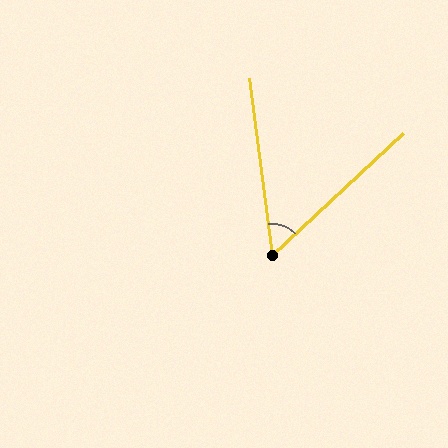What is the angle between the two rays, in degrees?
Approximately 54 degrees.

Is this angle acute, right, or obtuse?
It is acute.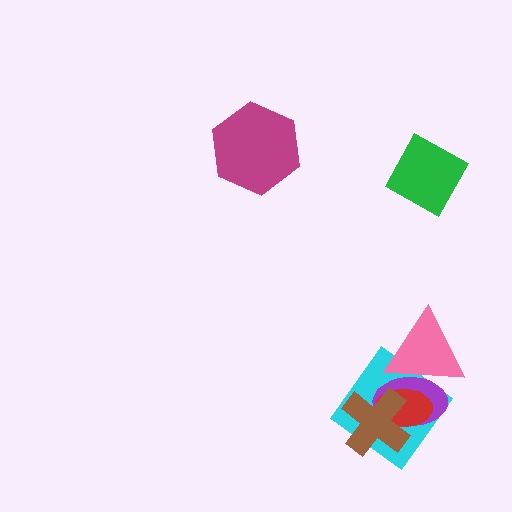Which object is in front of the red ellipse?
The brown cross is in front of the red ellipse.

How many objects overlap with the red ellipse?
4 objects overlap with the red ellipse.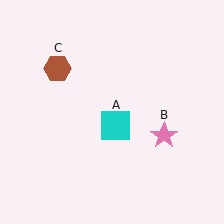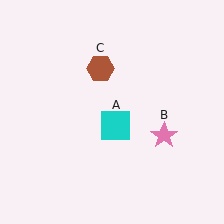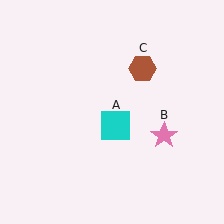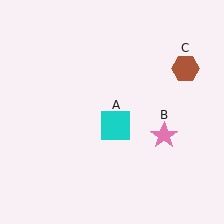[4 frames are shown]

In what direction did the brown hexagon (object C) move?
The brown hexagon (object C) moved right.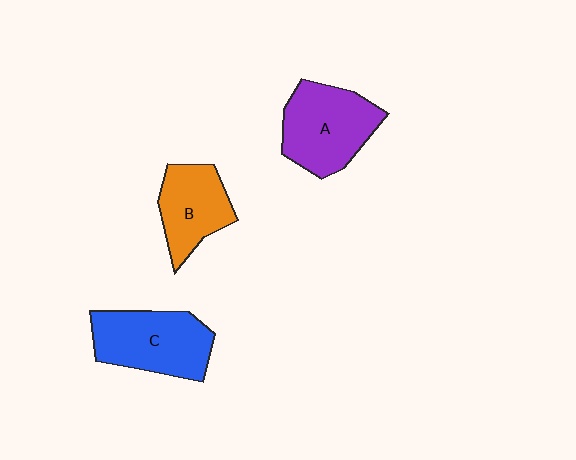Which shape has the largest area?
Shape C (blue).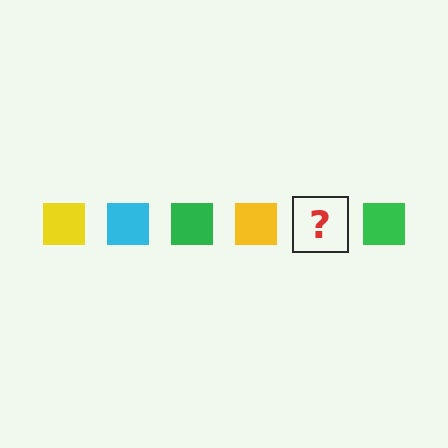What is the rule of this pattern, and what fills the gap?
The rule is that the pattern cycles through yellow, cyan, green squares. The gap should be filled with a cyan square.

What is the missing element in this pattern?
The missing element is a cyan square.